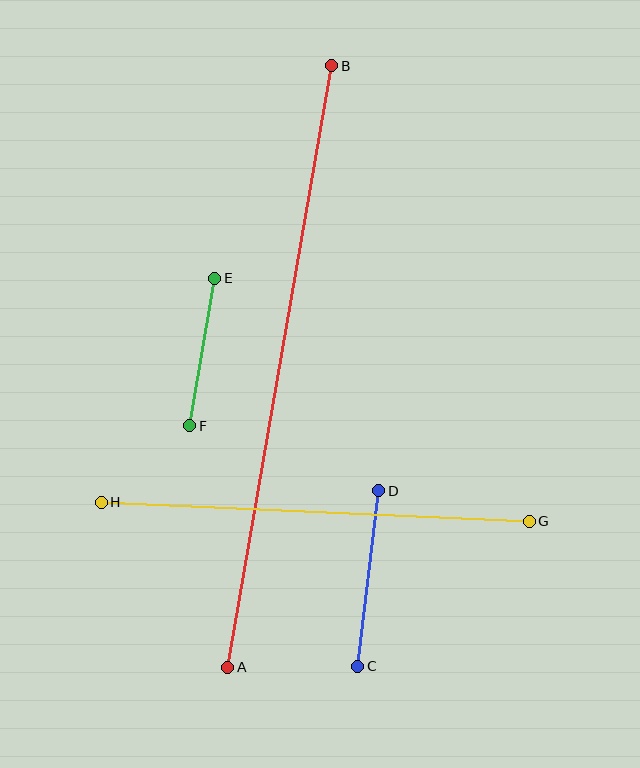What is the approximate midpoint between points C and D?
The midpoint is at approximately (368, 578) pixels.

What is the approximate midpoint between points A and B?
The midpoint is at approximately (280, 367) pixels.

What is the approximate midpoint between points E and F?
The midpoint is at approximately (202, 352) pixels.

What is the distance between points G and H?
The distance is approximately 428 pixels.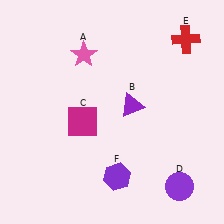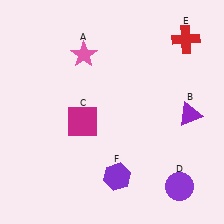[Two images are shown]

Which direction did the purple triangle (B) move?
The purple triangle (B) moved right.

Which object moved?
The purple triangle (B) moved right.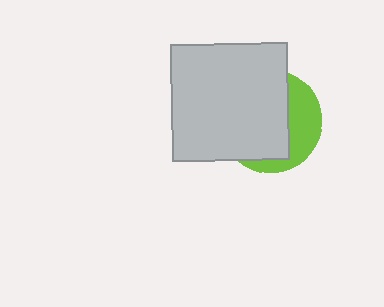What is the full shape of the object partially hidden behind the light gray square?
The partially hidden object is a lime circle.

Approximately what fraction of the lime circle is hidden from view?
Roughly 65% of the lime circle is hidden behind the light gray square.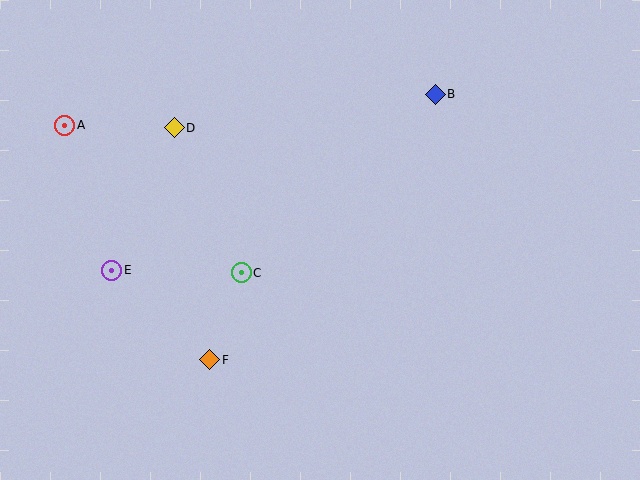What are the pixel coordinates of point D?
Point D is at (174, 128).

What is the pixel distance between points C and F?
The distance between C and F is 92 pixels.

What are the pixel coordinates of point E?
Point E is at (112, 270).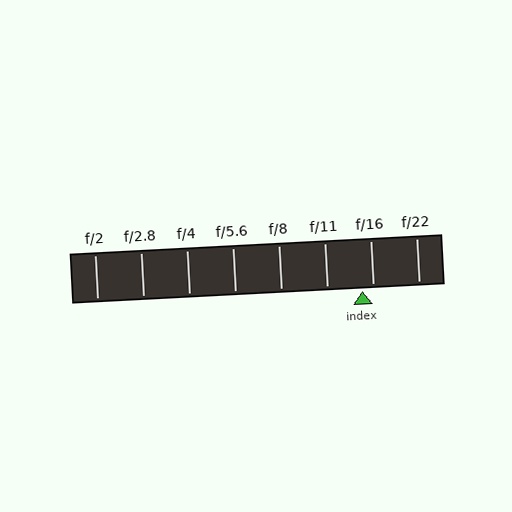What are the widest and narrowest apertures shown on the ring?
The widest aperture shown is f/2 and the narrowest is f/22.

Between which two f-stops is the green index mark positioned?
The index mark is between f/11 and f/16.